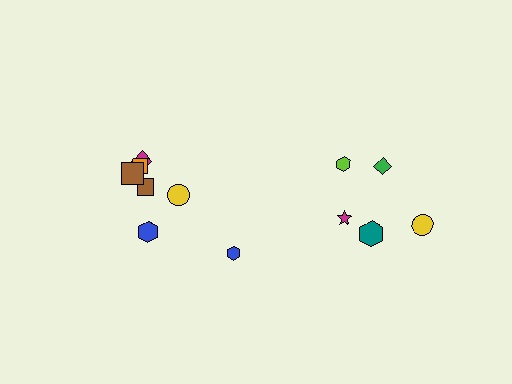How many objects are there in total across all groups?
There are 12 objects.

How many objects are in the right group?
There are 5 objects.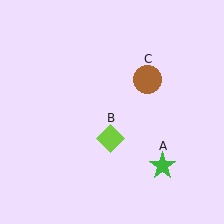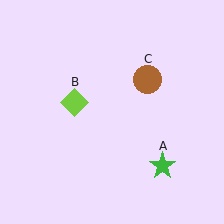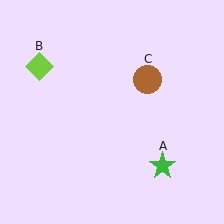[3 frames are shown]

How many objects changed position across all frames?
1 object changed position: lime diamond (object B).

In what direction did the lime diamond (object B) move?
The lime diamond (object B) moved up and to the left.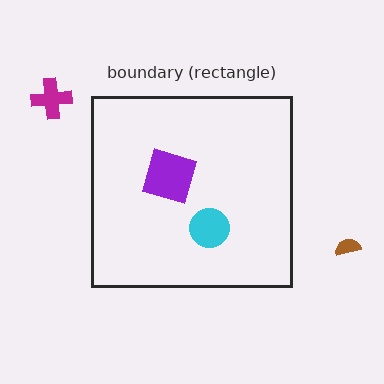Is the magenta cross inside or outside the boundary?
Outside.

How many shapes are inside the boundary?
2 inside, 2 outside.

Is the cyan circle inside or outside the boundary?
Inside.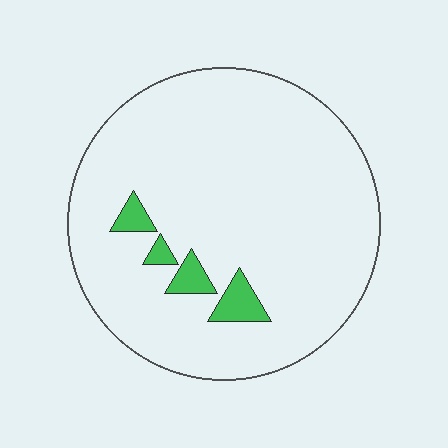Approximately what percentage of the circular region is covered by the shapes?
Approximately 5%.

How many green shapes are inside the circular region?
4.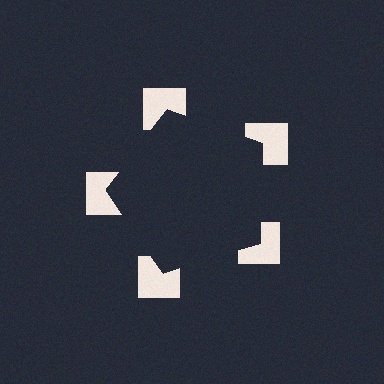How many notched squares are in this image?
There are 5 — one at each vertex of the illusory pentagon.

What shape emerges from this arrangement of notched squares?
An illusory pentagon — its edges are inferred from the aligned wedge cuts in the notched squares, not physically drawn.